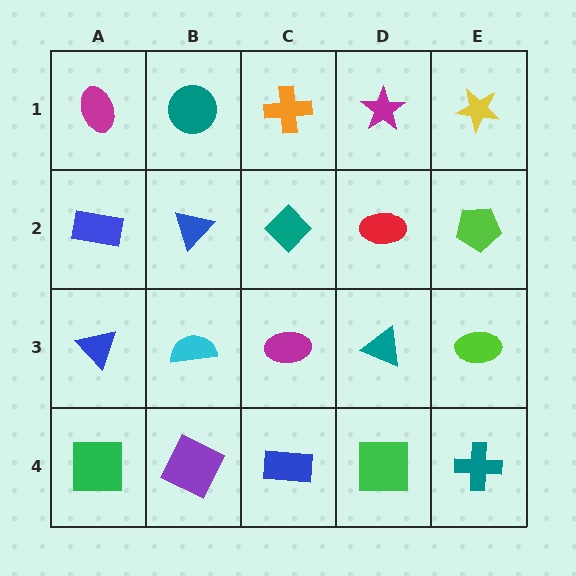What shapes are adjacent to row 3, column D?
A red ellipse (row 2, column D), a green square (row 4, column D), a magenta ellipse (row 3, column C), a lime ellipse (row 3, column E).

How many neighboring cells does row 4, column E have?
2.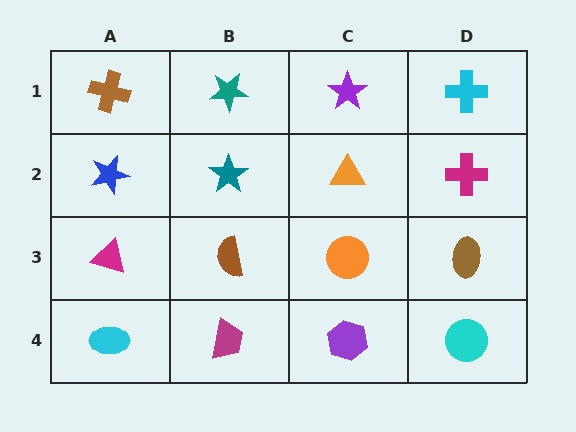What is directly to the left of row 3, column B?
A magenta triangle.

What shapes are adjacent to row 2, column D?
A cyan cross (row 1, column D), a brown ellipse (row 3, column D), an orange triangle (row 2, column C).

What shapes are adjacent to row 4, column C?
An orange circle (row 3, column C), a magenta trapezoid (row 4, column B), a cyan circle (row 4, column D).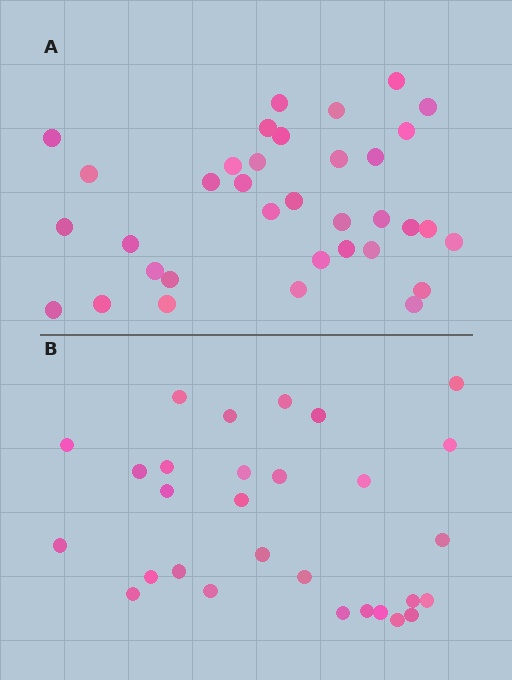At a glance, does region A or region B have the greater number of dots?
Region A (the top region) has more dots.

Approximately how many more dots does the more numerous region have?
Region A has about 6 more dots than region B.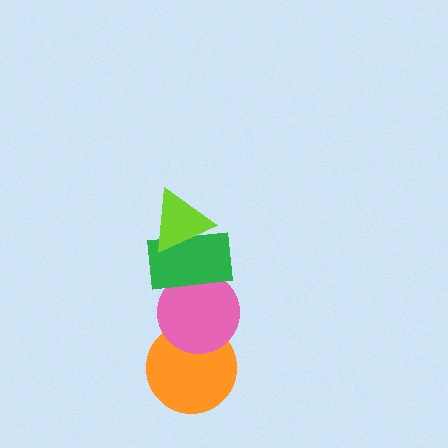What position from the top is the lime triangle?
The lime triangle is 1st from the top.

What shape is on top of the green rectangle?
The lime triangle is on top of the green rectangle.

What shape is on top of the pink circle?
The green rectangle is on top of the pink circle.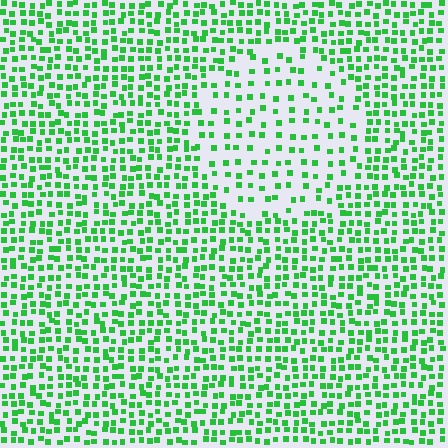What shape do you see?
I see a circle.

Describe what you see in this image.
The image contains small green elements arranged at two different densities. A circle-shaped region is visible where the elements are less densely packed than the surrounding area.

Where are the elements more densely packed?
The elements are more densely packed outside the circle boundary.